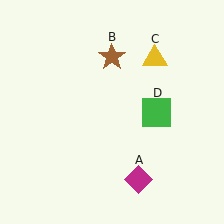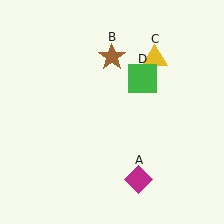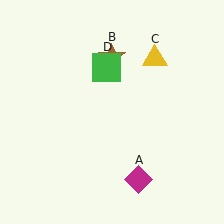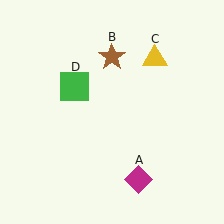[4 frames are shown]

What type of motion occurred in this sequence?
The green square (object D) rotated counterclockwise around the center of the scene.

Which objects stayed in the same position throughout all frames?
Magenta diamond (object A) and brown star (object B) and yellow triangle (object C) remained stationary.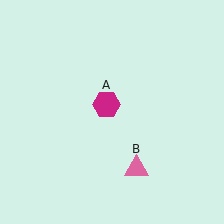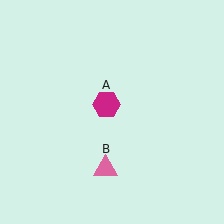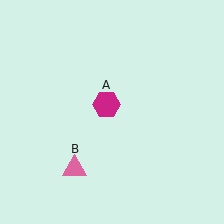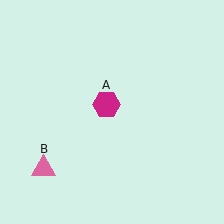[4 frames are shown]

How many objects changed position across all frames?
1 object changed position: pink triangle (object B).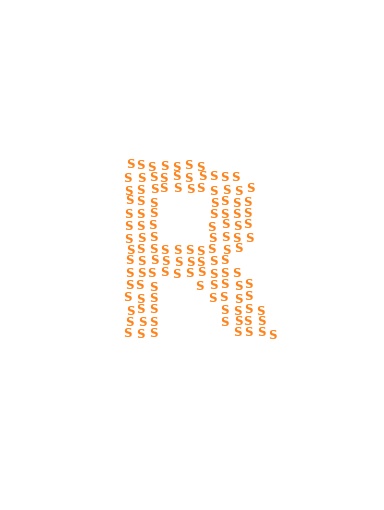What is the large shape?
The large shape is the letter R.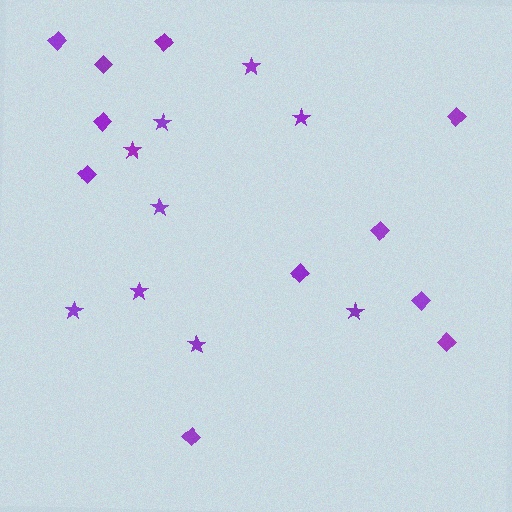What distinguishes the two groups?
There are 2 groups: one group of diamonds (11) and one group of stars (9).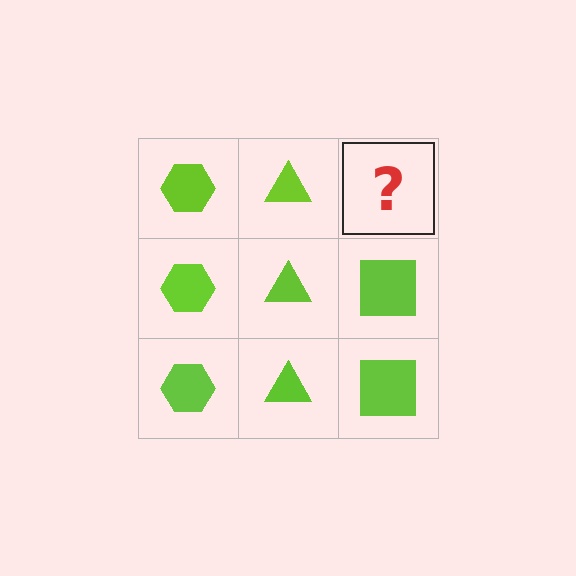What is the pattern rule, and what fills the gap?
The rule is that each column has a consistent shape. The gap should be filled with a lime square.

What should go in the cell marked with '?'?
The missing cell should contain a lime square.